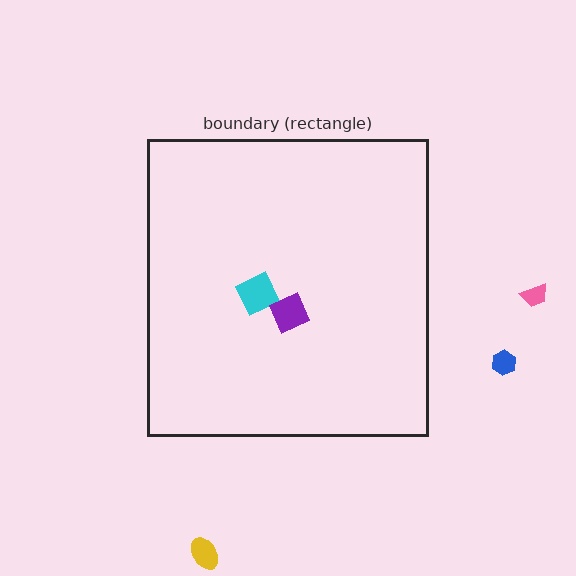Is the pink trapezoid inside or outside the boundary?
Outside.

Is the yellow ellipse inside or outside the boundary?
Outside.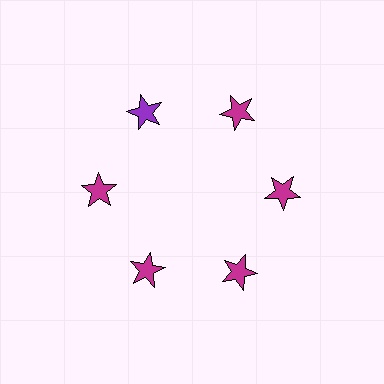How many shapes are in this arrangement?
There are 6 shapes arranged in a ring pattern.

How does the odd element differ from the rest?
It has a different color: purple instead of magenta.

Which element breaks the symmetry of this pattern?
The purple star at roughly the 11 o'clock position breaks the symmetry. All other shapes are magenta stars.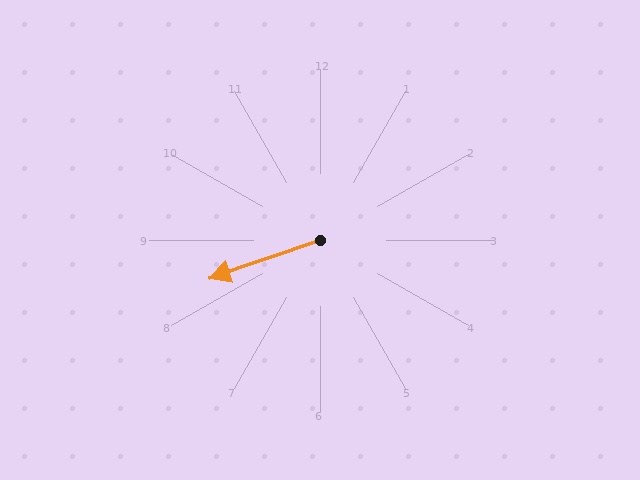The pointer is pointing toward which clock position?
Roughly 8 o'clock.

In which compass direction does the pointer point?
West.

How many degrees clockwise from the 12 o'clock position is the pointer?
Approximately 251 degrees.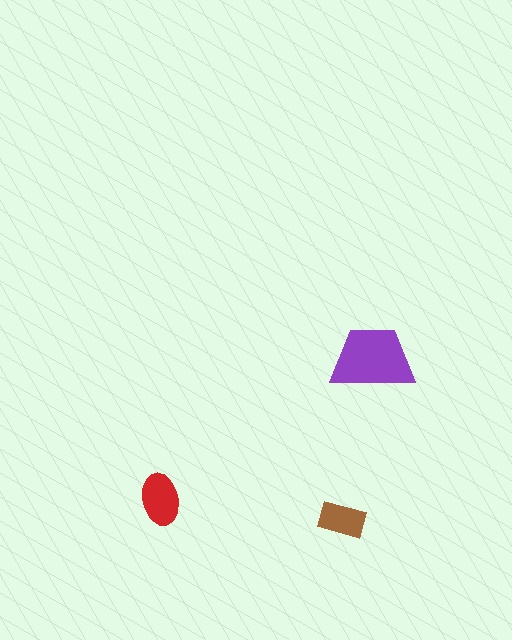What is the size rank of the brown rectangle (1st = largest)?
3rd.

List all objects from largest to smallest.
The purple trapezoid, the red ellipse, the brown rectangle.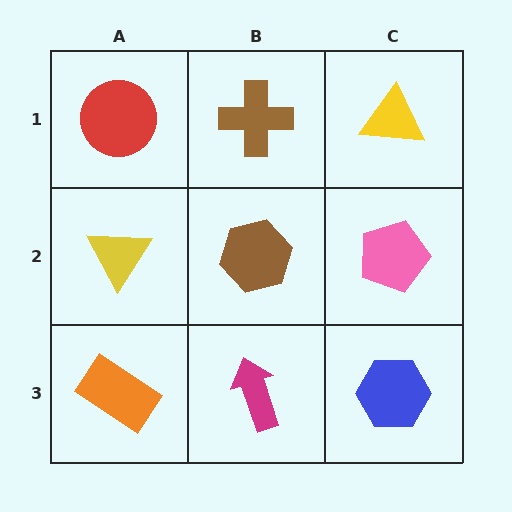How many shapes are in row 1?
3 shapes.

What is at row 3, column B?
A magenta arrow.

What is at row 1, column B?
A brown cross.